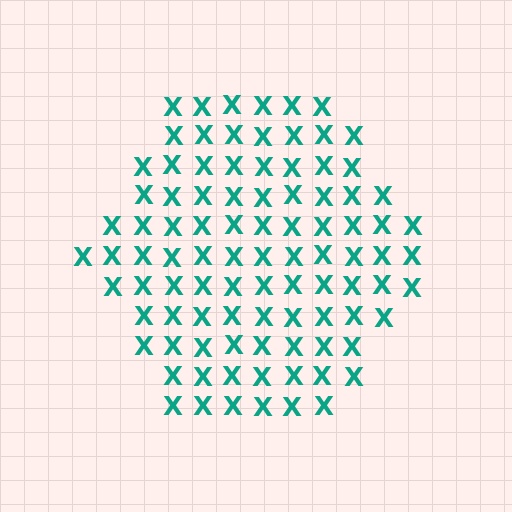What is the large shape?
The large shape is a hexagon.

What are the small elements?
The small elements are letter X's.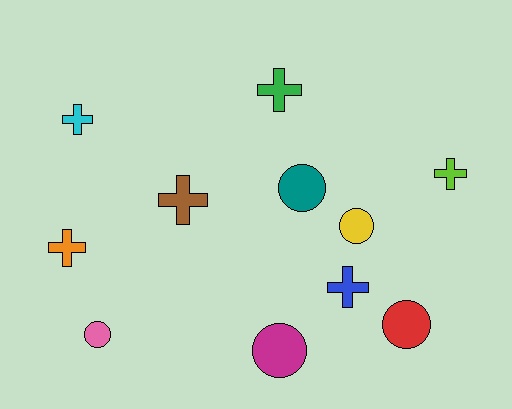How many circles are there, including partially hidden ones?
There are 5 circles.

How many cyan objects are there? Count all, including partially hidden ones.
There is 1 cyan object.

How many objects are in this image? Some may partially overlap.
There are 11 objects.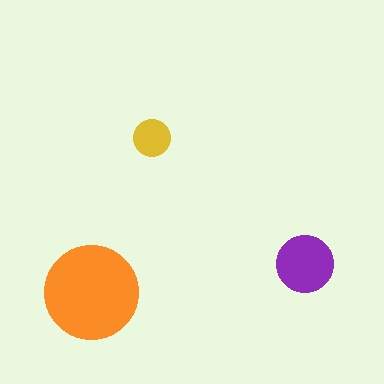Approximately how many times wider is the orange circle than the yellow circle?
About 2.5 times wider.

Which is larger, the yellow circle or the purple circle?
The purple one.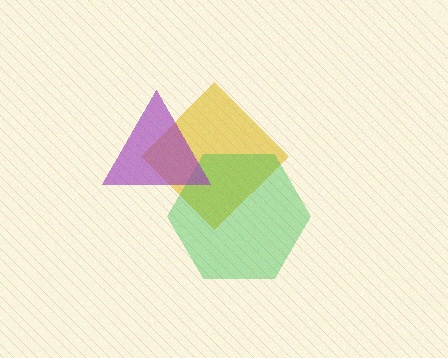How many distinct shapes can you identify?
There are 3 distinct shapes: a yellow diamond, a green hexagon, a purple triangle.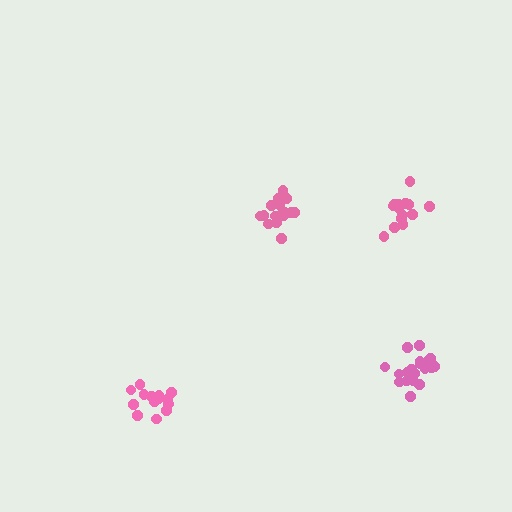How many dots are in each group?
Group 1: 14 dots, Group 2: 18 dots, Group 3: 14 dots, Group 4: 20 dots (66 total).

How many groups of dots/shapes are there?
There are 4 groups.